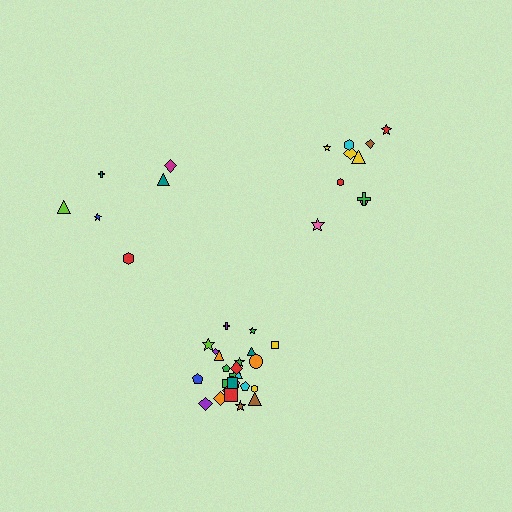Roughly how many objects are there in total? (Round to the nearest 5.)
Roughly 40 objects in total.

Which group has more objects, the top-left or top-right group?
The top-right group.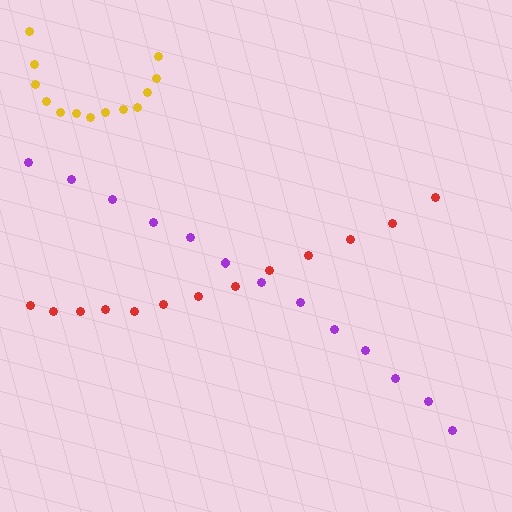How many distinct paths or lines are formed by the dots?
There are 3 distinct paths.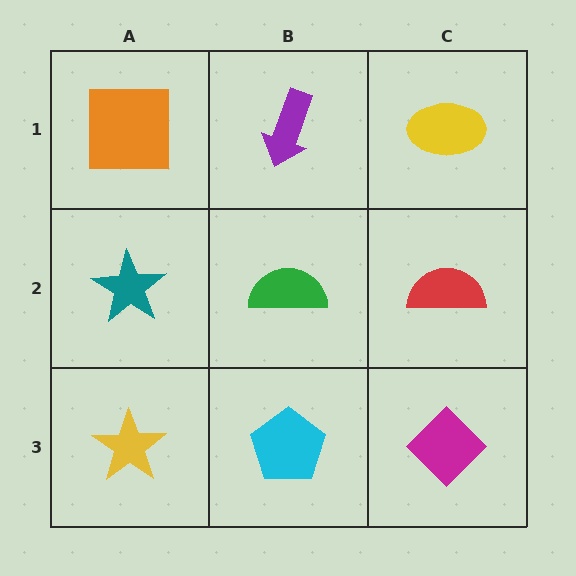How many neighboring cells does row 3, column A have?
2.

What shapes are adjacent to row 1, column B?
A green semicircle (row 2, column B), an orange square (row 1, column A), a yellow ellipse (row 1, column C).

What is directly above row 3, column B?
A green semicircle.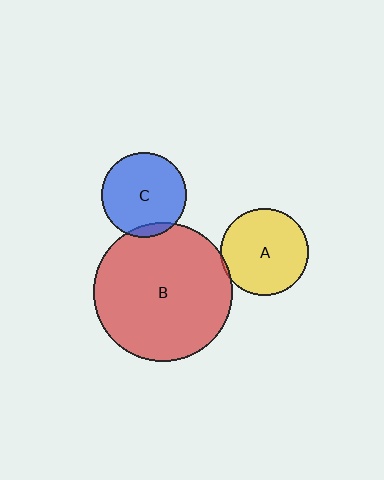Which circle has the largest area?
Circle B (red).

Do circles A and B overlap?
Yes.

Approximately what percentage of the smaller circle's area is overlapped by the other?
Approximately 5%.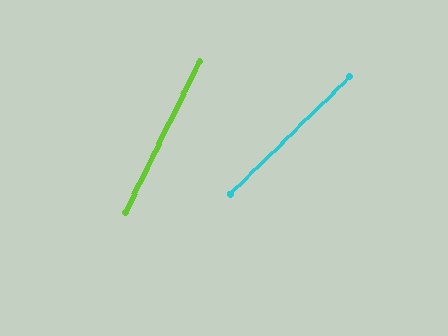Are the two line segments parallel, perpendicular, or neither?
Neither parallel nor perpendicular — they differ by about 19°.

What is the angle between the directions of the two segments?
Approximately 19 degrees.